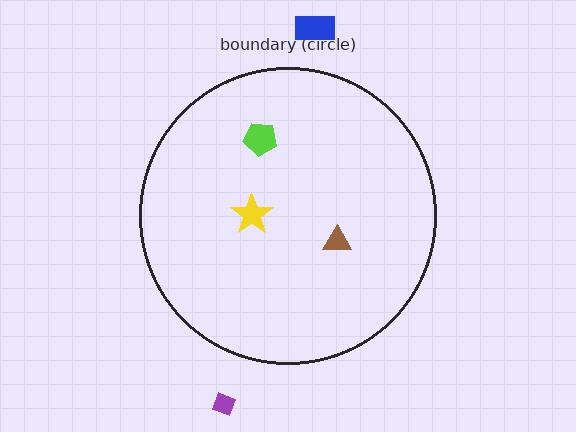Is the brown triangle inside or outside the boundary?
Inside.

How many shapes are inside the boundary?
3 inside, 2 outside.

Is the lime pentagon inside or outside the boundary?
Inside.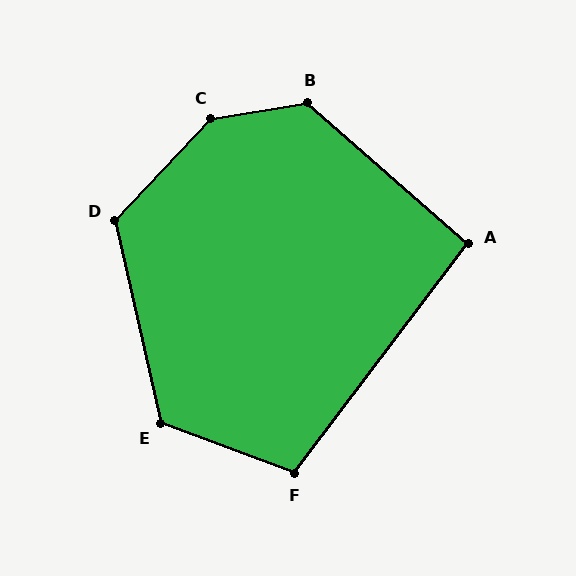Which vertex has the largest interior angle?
C, at approximately 143 degrees.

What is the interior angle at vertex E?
Approximately 123 degrees (obtuse).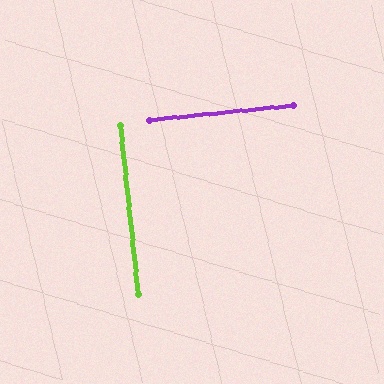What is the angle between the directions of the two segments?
Approximately 90 degrees.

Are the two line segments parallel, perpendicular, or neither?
Perpendicular — they meet at approximately 90°.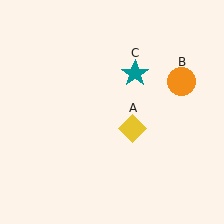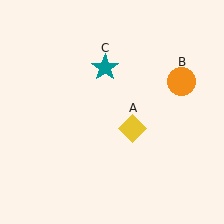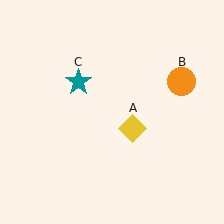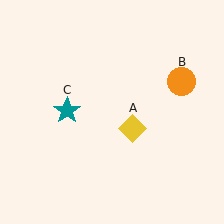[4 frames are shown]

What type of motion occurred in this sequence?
The teal star (object C) rotated counterclockwise around the center of the scene.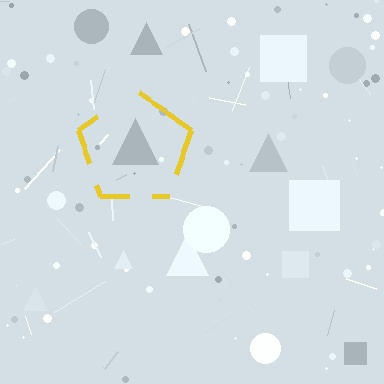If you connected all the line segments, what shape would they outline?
They would outline a pentagon.